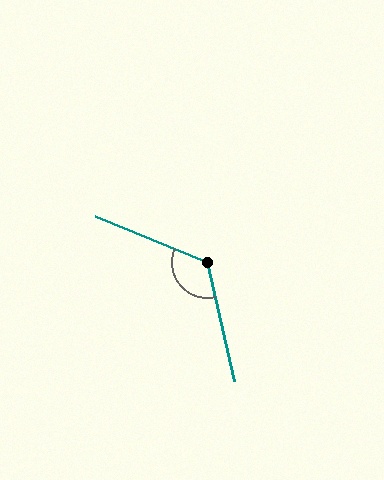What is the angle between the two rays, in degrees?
Approximately 125 degrees.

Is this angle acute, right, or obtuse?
It is obtuse.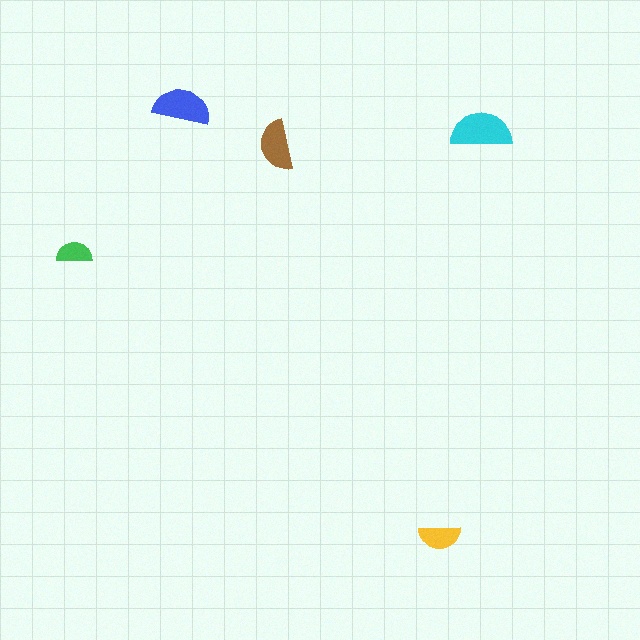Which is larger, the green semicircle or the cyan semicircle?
The cyan one.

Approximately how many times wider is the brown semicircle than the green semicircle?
About 1.5 times wider.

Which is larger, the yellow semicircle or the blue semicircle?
The blue one.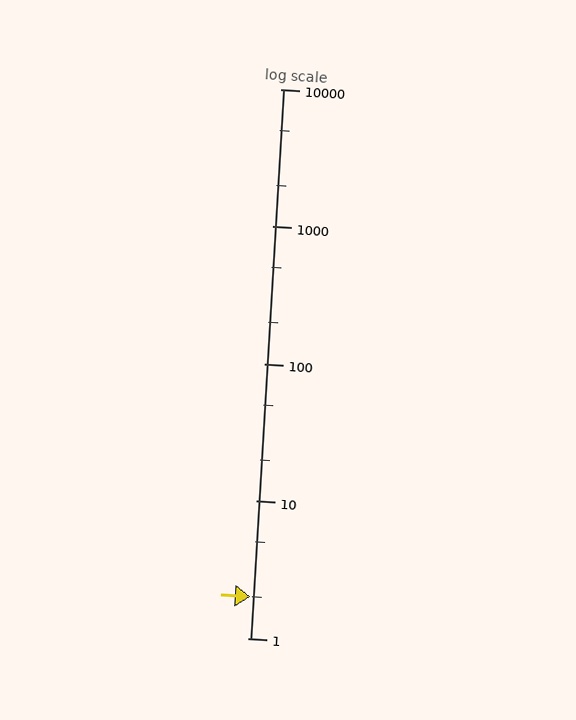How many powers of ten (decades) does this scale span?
The scale spans 4 decades, from 1 to 10000.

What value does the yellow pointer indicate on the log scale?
The pointer indicates approximately 2.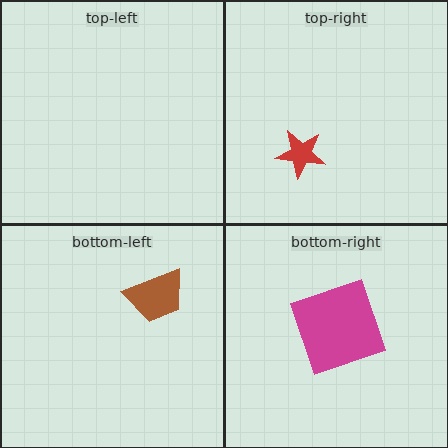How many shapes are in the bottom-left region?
1.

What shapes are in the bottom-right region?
The magenta square.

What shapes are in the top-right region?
The red star.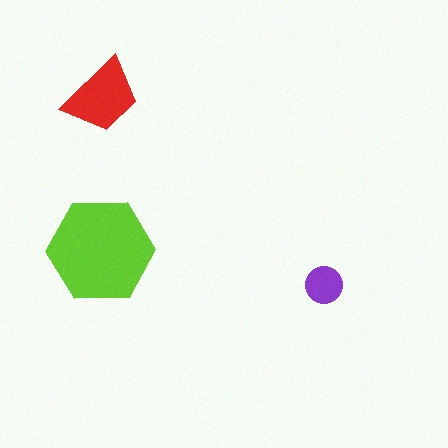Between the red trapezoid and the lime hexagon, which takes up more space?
The lime hexagon.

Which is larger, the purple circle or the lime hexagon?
The lime hexagon.